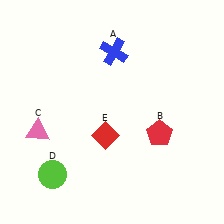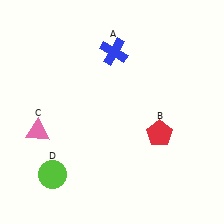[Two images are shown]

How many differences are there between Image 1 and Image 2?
There is 1 difference between the two images.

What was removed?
The red diamond (E) was removed in Image 2.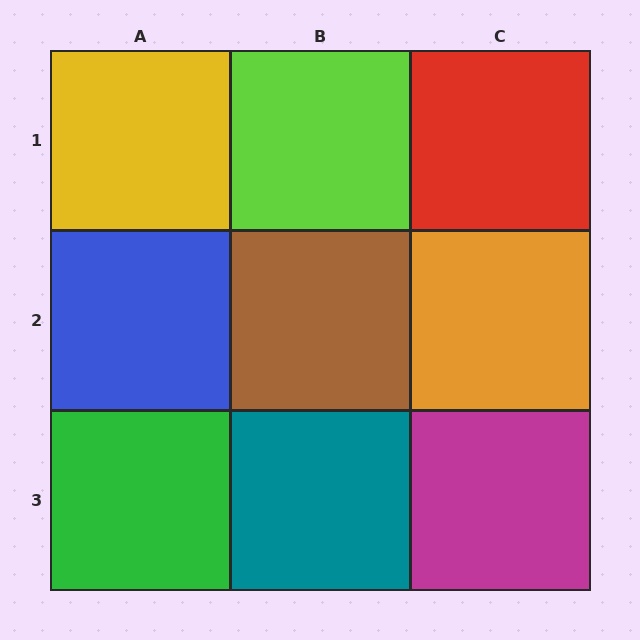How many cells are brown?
1 cell is brown.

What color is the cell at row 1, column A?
Yellow.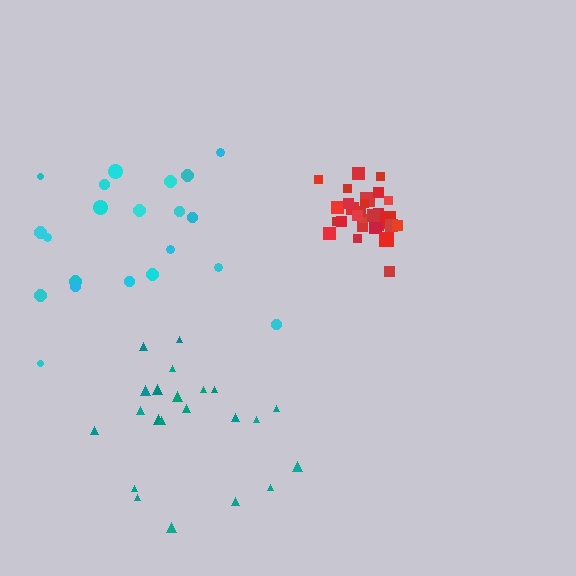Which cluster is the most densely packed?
Red.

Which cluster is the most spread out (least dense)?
Cyan.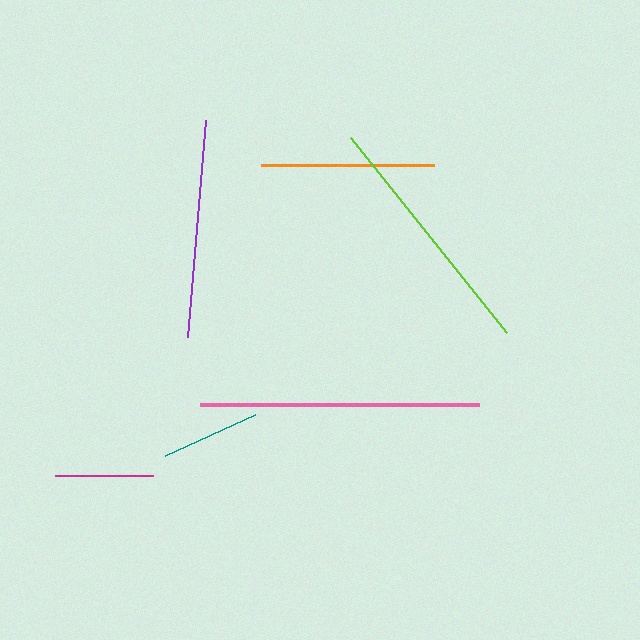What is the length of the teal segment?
The teal segment is approximately 99 pixels long.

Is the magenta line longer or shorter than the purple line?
The purple line is longer than the magenta line.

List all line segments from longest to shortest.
From longest to shortest: pink, lime, purple, orange, teal, magenta.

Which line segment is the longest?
The pink line is the longest at approximately 279 pixels.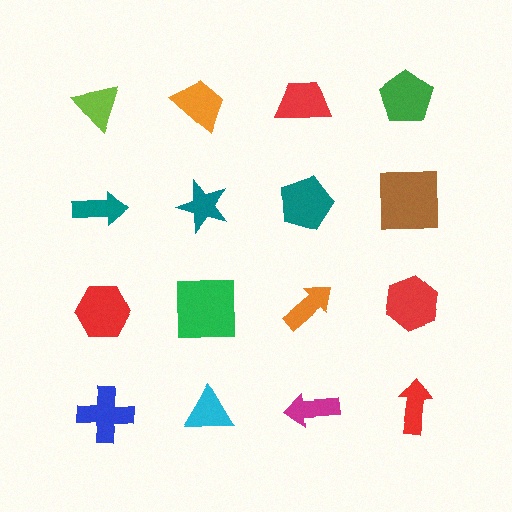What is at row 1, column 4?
A green pentagon.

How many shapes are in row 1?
4 shapes.